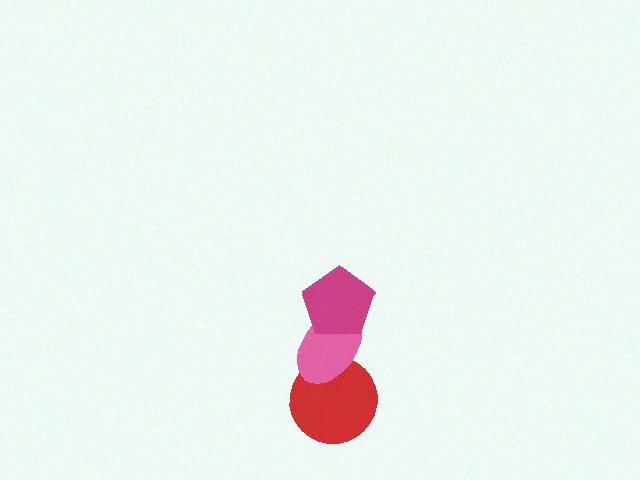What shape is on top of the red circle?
The pink ellipse is on top of the red circle.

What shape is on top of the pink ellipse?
The magenta pentagon is on top of the pink ellipse.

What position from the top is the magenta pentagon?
The magenta pentagon is 1st from the top.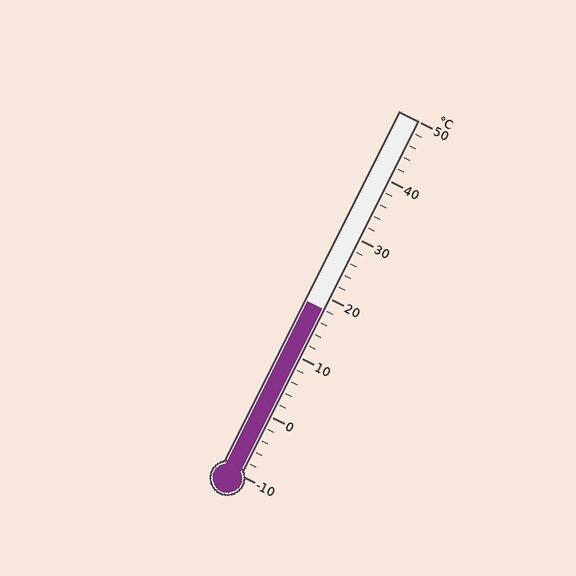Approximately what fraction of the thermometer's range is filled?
The thermometer is filled to approximately 45% of its range.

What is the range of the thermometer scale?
The thermometer scale ranges from -10°C to 50°C.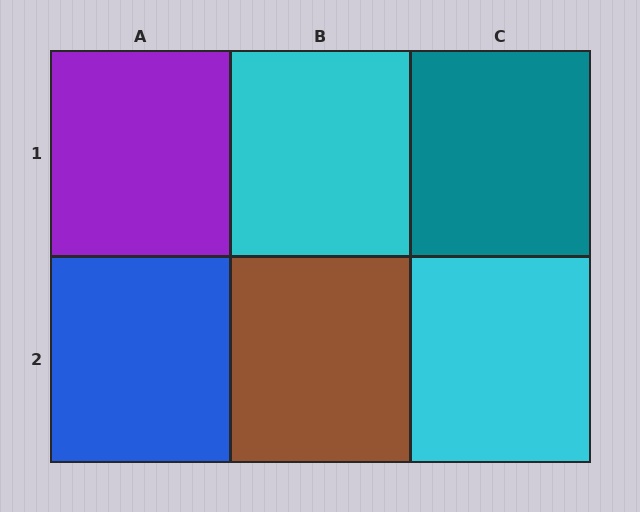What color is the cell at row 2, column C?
Cyan.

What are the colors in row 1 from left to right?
Purple, cyan, teal.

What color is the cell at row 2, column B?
Brown.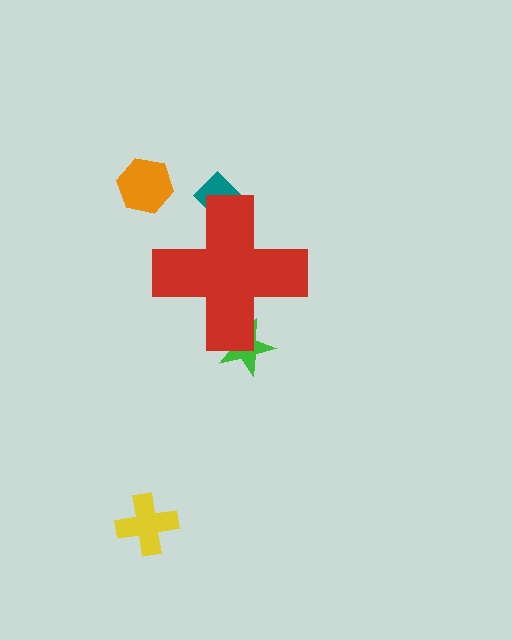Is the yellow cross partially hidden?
No, the yellow cross is fully visible.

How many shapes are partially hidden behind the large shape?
2 shapes are partially hidden.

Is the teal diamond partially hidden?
Yes, the teal diamond is partially hidden behind the red cross.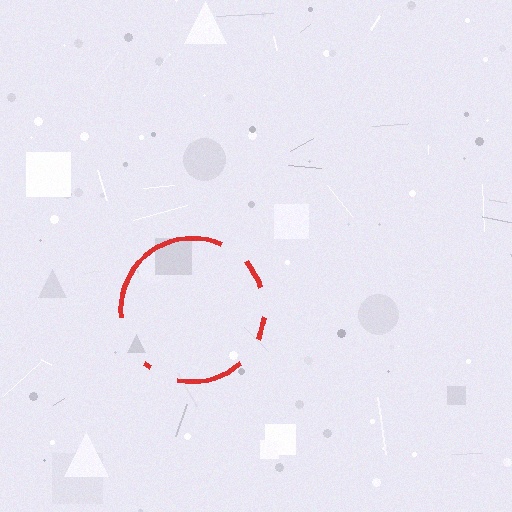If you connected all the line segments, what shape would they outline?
They would outline a circle.